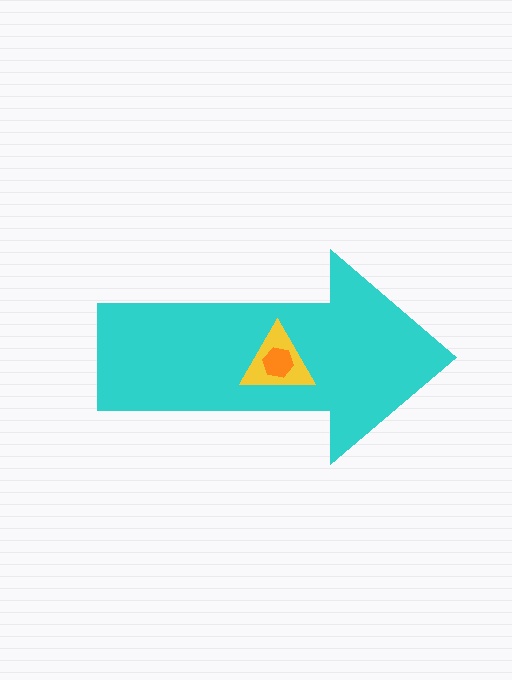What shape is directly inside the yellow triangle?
The orange hexagon.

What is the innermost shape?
The orange hexagon.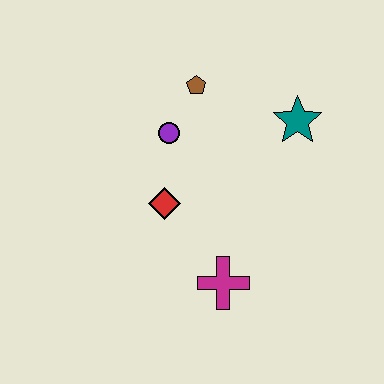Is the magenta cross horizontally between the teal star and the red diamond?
Yes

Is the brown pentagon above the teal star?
Yes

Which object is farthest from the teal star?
The magenta cross is farthest from the teal star.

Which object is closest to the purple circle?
The brown pentagon is closest to the purple circle.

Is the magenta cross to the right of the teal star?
No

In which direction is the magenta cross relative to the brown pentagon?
The magenta cross is below the brown pentagon.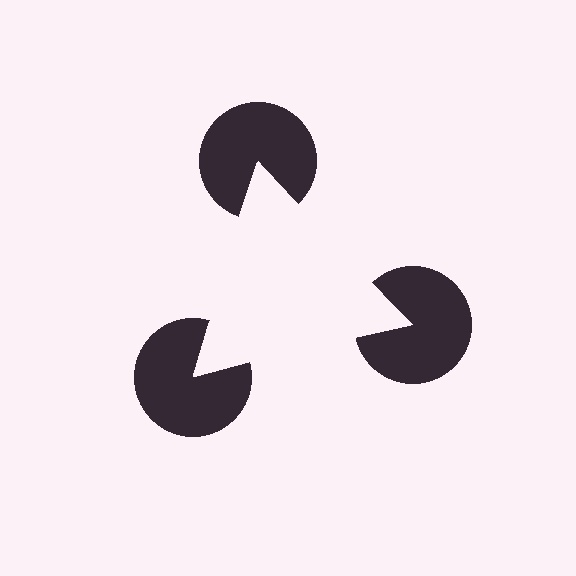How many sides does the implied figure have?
3 sides.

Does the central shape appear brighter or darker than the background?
It typically appears slightly brighter than the background, even though no actual brightness change is drawn.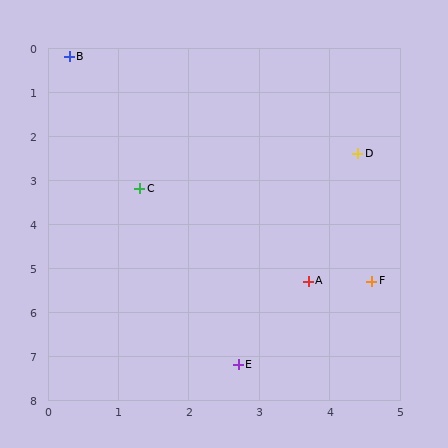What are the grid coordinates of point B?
Point B is at approximately (0.3, 0.2).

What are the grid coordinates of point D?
Point D is at approximately (4.4, 2.4).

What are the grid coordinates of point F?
Point F is at approximately (4.6, 5.3).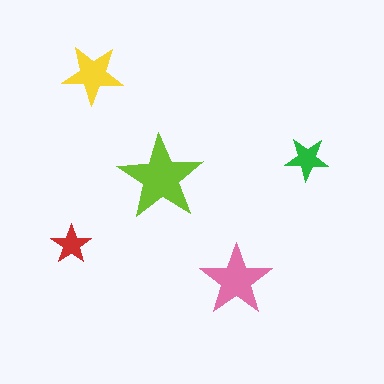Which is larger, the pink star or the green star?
The pink one.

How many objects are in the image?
There are 5 objects in the image.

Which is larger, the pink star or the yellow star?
The pink one.